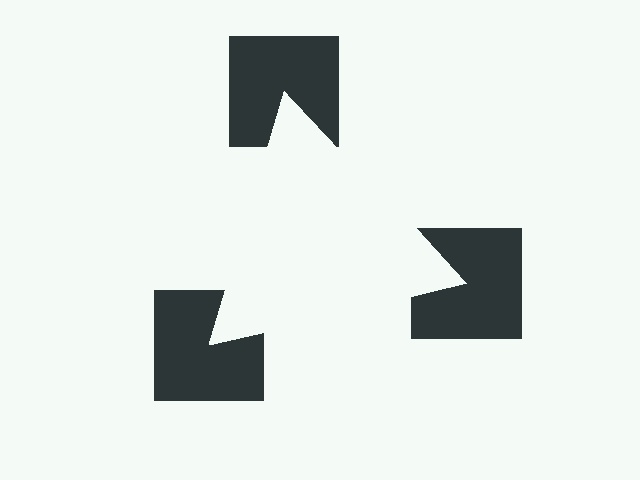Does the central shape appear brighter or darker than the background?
It typically appears slightly brighter than the background, even though no actual brightness change is drawn.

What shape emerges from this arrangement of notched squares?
An illusory triangle — its edges are inferred from the aligned wedge cuts in the notched squares, not physically drawn.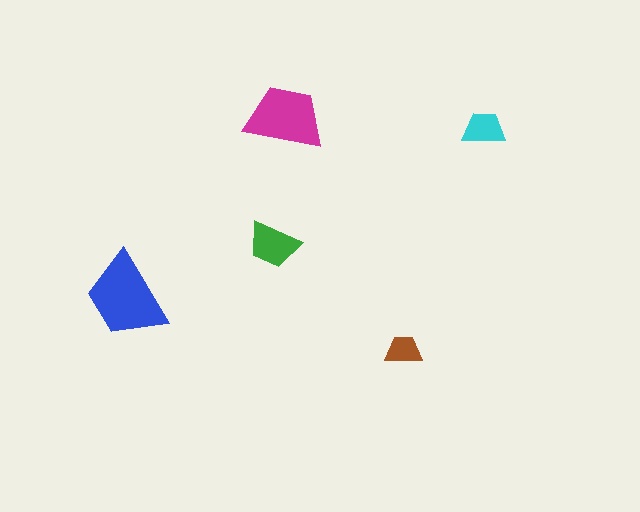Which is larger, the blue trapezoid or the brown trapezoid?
The blue one.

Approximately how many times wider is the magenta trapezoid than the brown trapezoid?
About 2 times wider.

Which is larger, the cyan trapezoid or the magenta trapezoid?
The magenta one.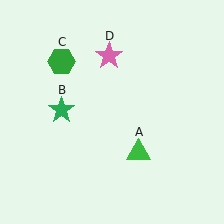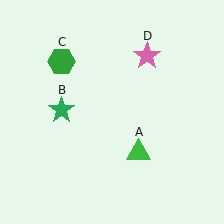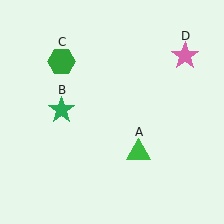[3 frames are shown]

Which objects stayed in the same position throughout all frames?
Green triangle (object A) and green star (object B) and green hexagon (object C) remained stationary.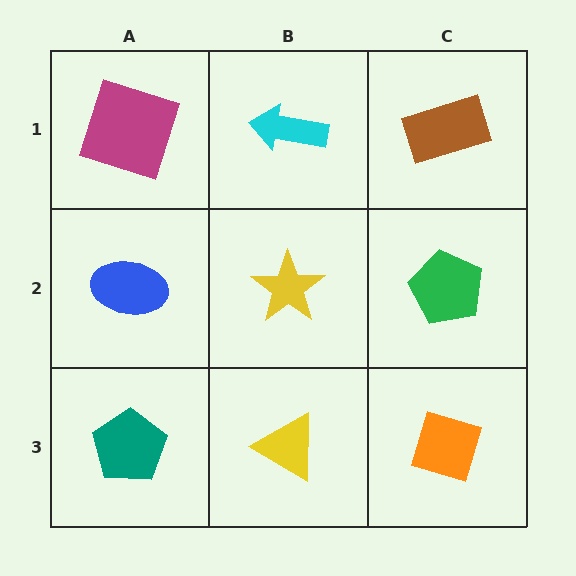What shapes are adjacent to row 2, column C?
A brown rectangle (row 1, column C), an orange diamond (row 3, column C), a yellow star (row 2, column B).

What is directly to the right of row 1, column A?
A cyan arrow.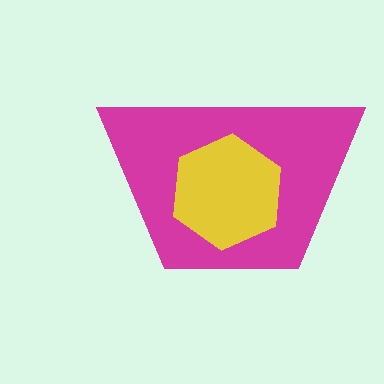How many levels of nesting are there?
2.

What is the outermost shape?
The magenta trapezoid.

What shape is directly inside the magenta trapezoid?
The yellow hexagon.